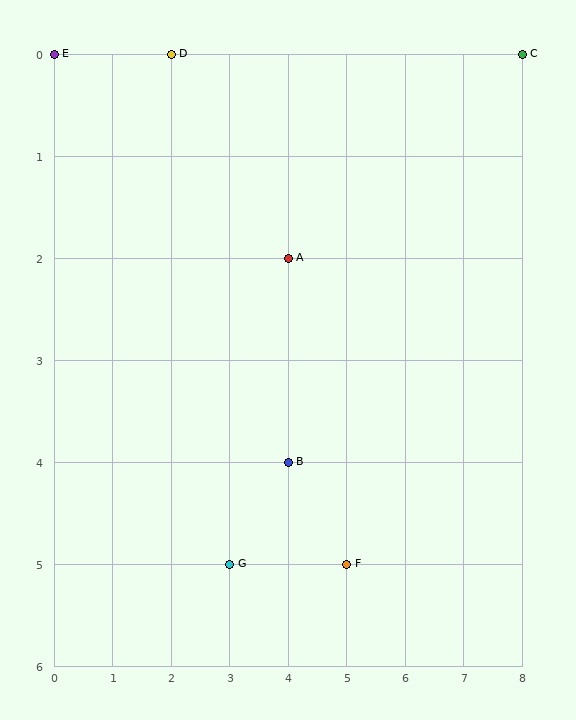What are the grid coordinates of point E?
Point E is at grid coordinates (0, 0).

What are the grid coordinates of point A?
Point A is at grid coordinates (4, 2).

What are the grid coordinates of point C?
Point C is at grid coordinates (8, 0).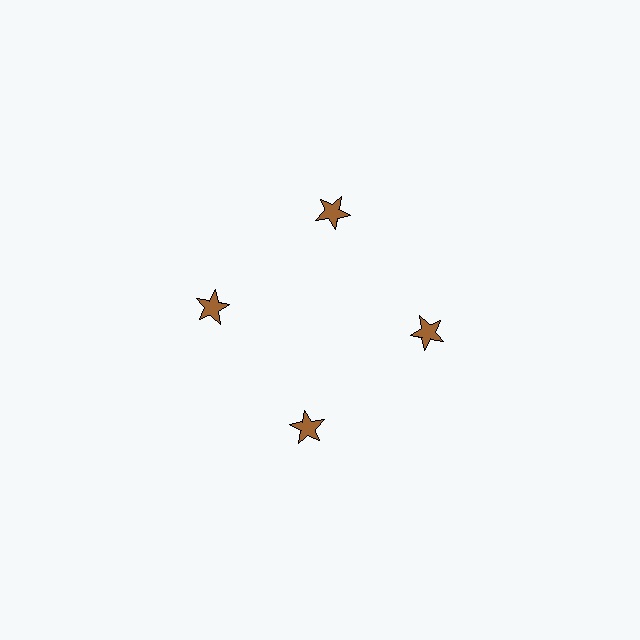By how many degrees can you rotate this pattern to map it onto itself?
The pattern maps onto itself every 90 degrees of rotation.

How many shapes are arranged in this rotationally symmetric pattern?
There are 4 shapes, arranged in 4 groups of 1.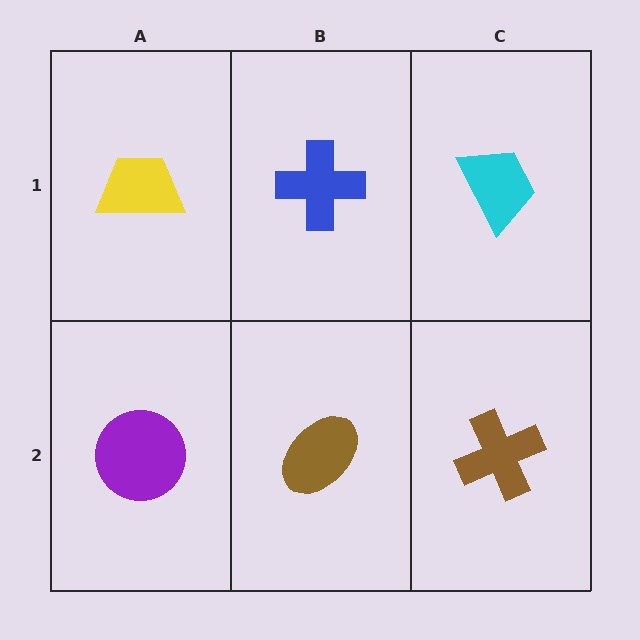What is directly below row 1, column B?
A brown ellipse.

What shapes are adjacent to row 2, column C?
A cyan trapezoid (row 1, column C), a brown ellipse (row 2, column B).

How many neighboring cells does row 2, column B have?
3.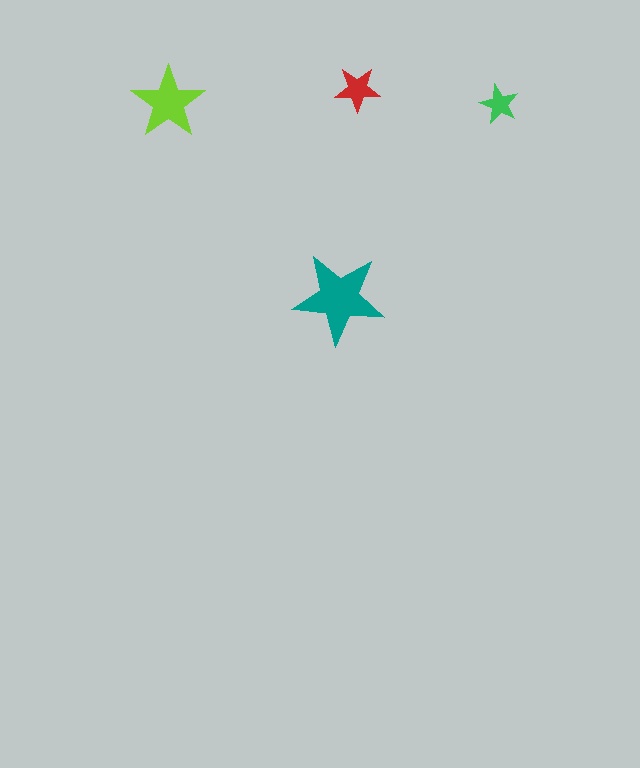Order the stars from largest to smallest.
the teal one, the lime one, the red one, the green one.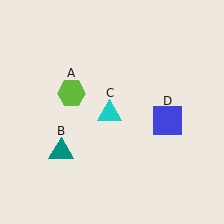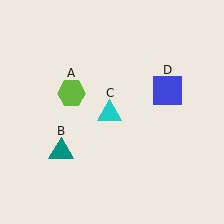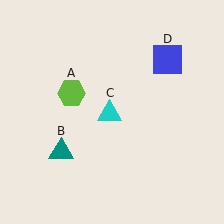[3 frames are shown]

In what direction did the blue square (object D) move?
The blue square (object D) moved up.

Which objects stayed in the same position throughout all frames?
Lime hexagon (object A) and teal triangle (object B) and cyan triangle (object C) remained stationary.